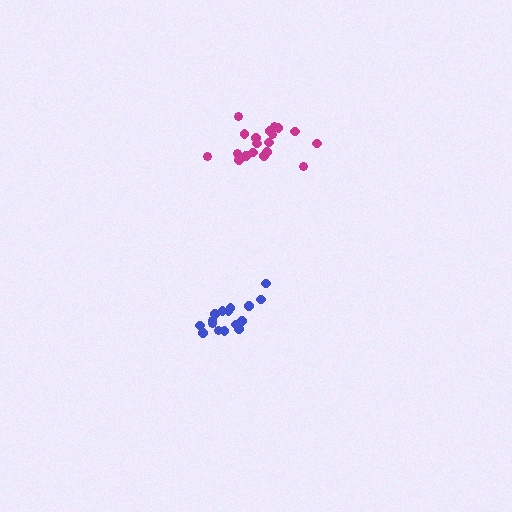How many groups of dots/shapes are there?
There are 2 groups.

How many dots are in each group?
Group 1: 19 dots, Group 2: 16 dots (35 total).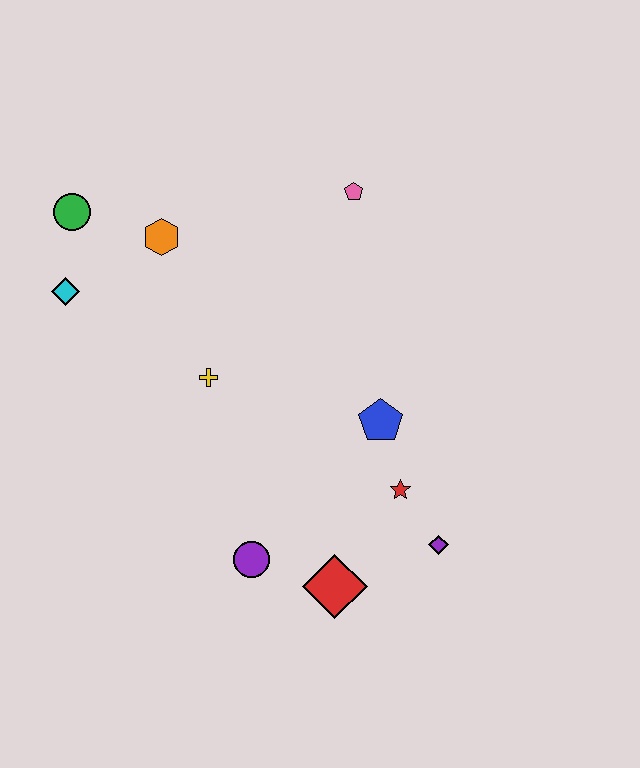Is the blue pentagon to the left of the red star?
Yes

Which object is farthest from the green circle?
The purple diamond is farthest from the green circle.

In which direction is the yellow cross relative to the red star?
The yellow cross is to the left of the red star.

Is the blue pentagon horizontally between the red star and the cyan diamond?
Yes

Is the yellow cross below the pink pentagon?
Yes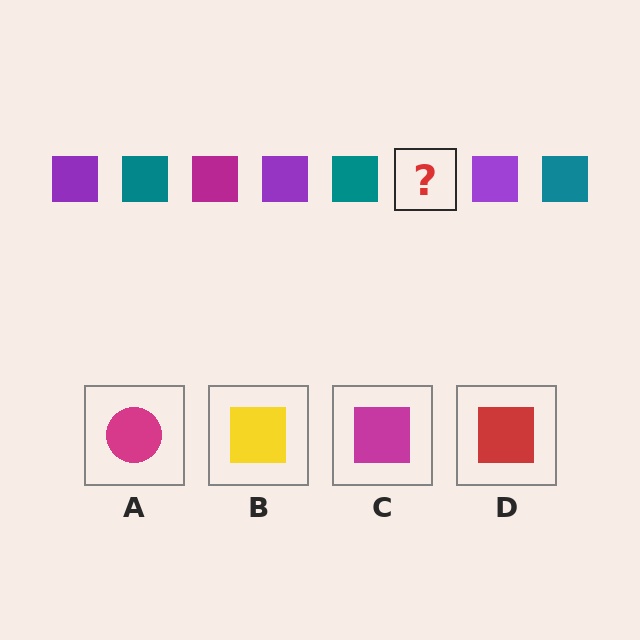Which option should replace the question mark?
Option C.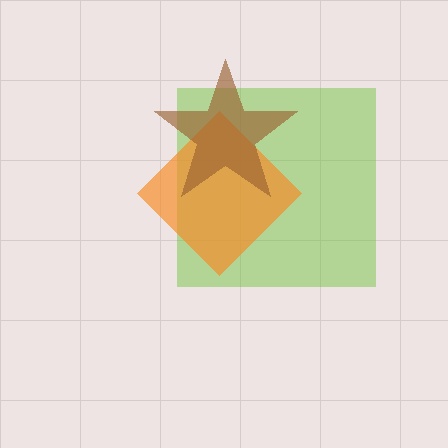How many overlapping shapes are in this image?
There are 3 overlapping shapes in the image.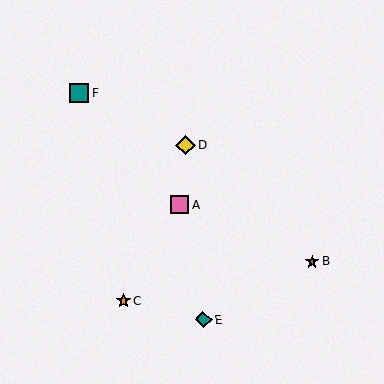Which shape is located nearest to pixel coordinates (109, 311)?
The orange star (labeled C) at (124, 301) is nearest to that location.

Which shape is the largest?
The yellow diamond (labeled D) is the largest.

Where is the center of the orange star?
The center of the orange star is at (124, 301).